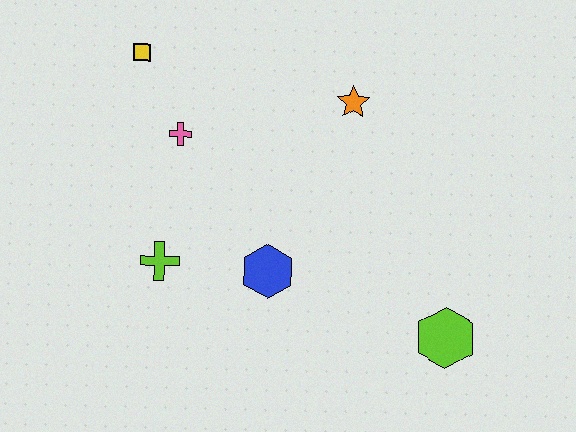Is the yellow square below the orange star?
No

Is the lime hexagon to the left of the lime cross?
No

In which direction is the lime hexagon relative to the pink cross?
The lime hexagon is to the right of the pink cross.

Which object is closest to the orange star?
The pink cross is closest to the orange star.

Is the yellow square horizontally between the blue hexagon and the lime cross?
No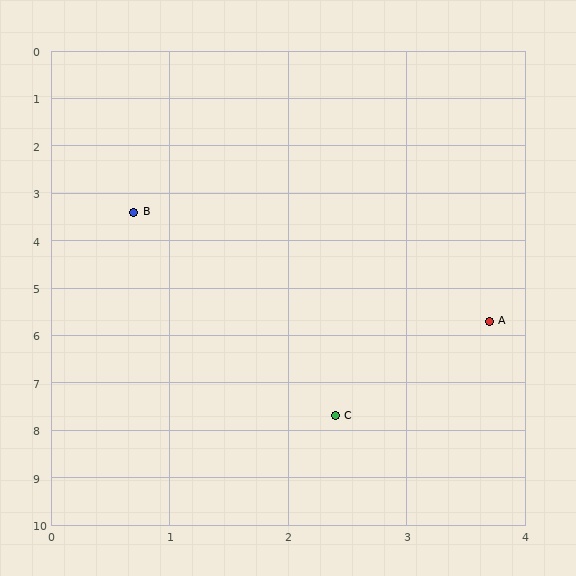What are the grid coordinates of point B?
Point B is at approximately (0.7, 3.4).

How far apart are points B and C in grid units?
Points B and C are about 4.6 grid units apart.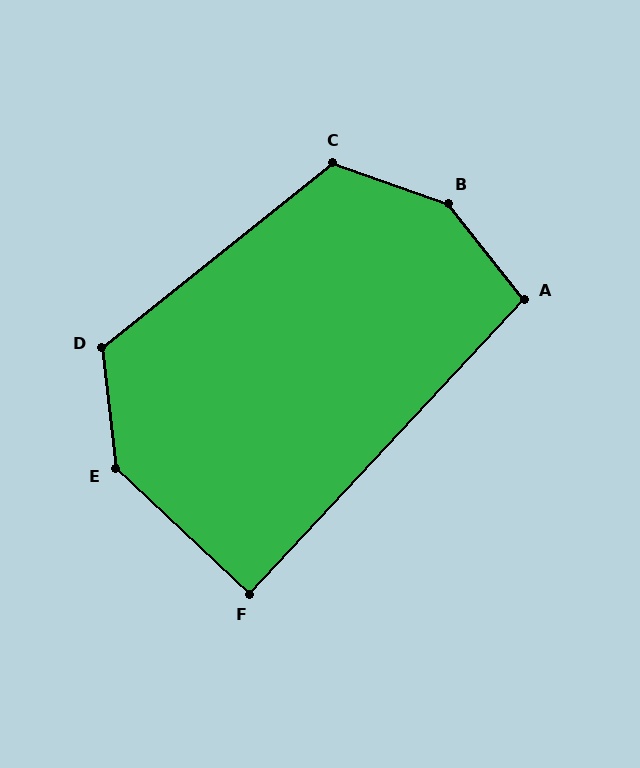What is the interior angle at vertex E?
Approximately 140 degrees (obtuse).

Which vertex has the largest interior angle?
B, at approximately 148 degrees.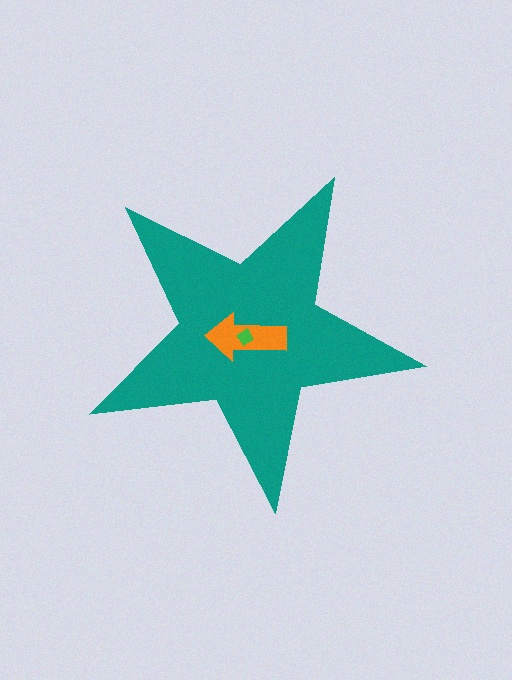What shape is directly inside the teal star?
The orange arrow.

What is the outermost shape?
The teal star.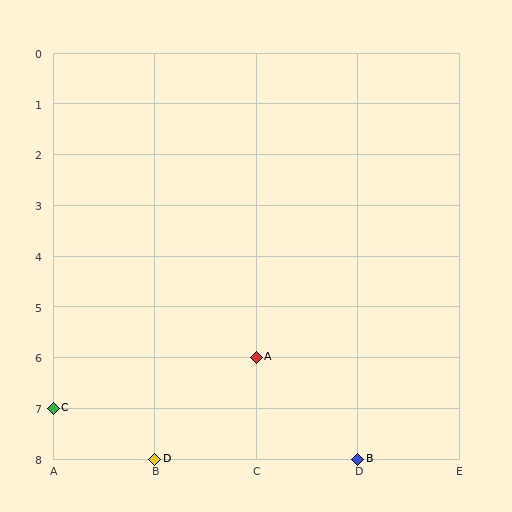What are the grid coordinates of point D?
Point D is at grid coordinates (B, 8).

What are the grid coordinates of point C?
Point C is at grid coordinates (A, 7).